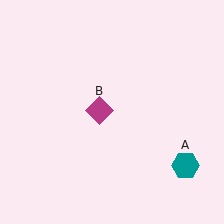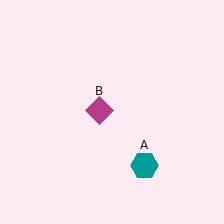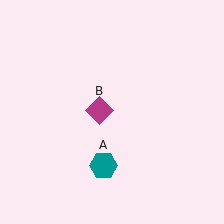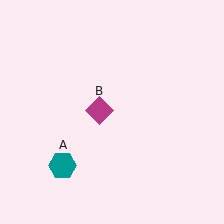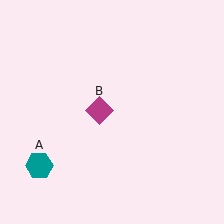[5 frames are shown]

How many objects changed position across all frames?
1 object changed position: teal hexagon (object A).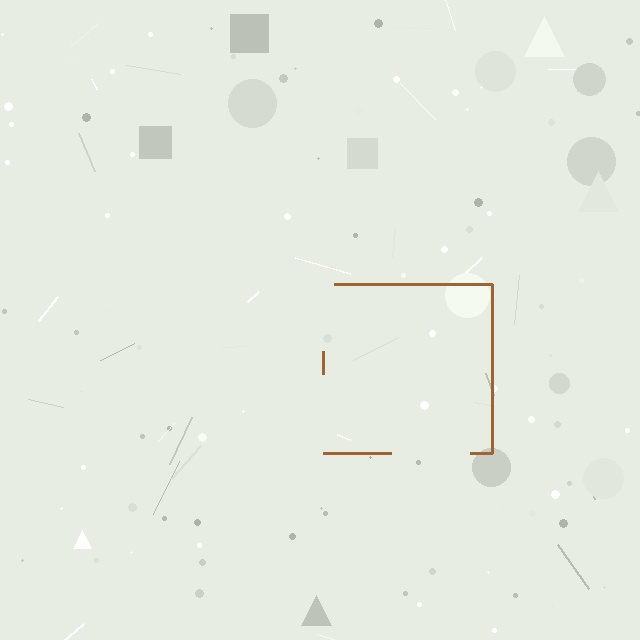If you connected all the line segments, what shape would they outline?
They would outline a square.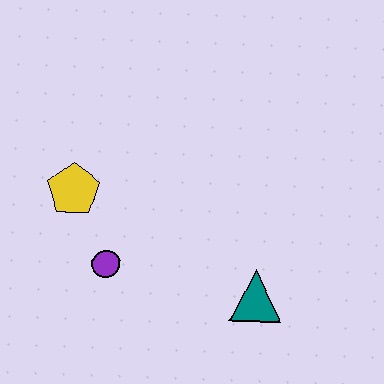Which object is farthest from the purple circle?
The teal triangle is farthest from the purple circle.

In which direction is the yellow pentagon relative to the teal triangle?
The yellow pentagon is to the left of the teal triangle.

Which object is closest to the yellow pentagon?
The purple circle is closest to the yellow pentagon.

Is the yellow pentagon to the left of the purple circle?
Yes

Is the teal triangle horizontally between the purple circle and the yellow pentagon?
No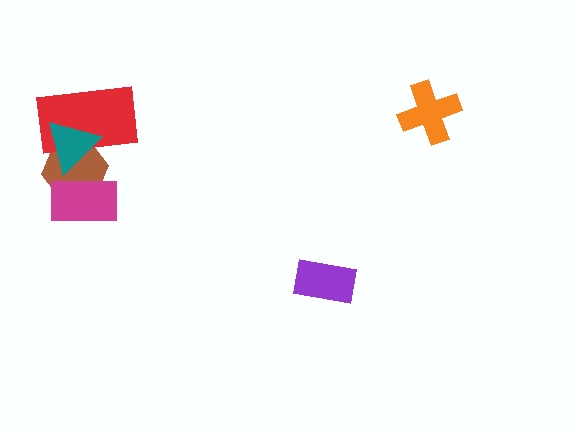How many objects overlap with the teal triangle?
3 objects overlap with the teal triangle.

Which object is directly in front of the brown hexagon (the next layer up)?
The magenta rectangle is directly in front of the brown hexagon.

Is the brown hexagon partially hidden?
Yes, it is partially covered by another shape.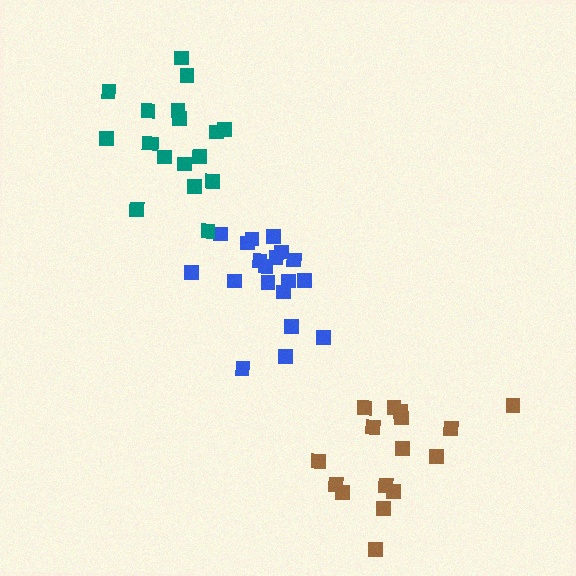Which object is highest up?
The teal cluster is topmost.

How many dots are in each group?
Group 1: 16 dots, Group 2: 19 dots, Group 3: 18 dots (53 total).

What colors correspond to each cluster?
The clusters are colored: brown, blue, teal.